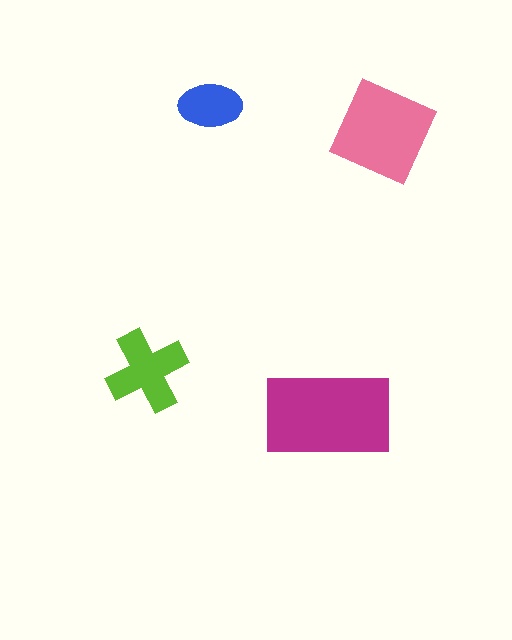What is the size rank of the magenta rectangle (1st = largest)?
1st.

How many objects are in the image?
There are 4 objects in the image.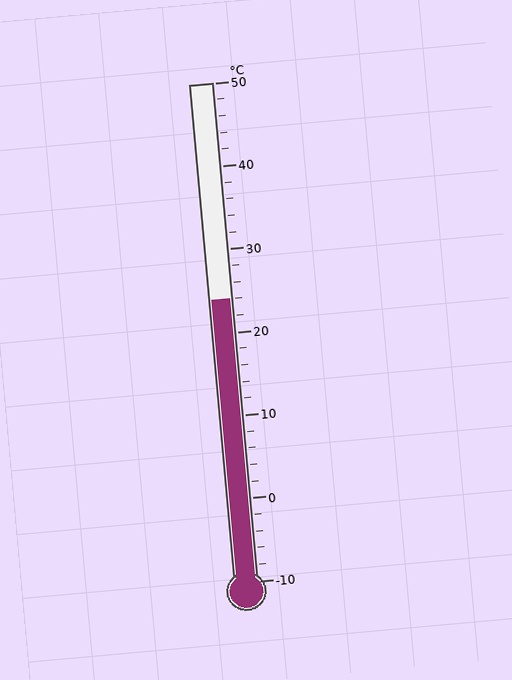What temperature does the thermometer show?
The thermometer shows approximately 24°C.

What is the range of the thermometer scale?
The thermometer scale ranges from -10°C to 50°C.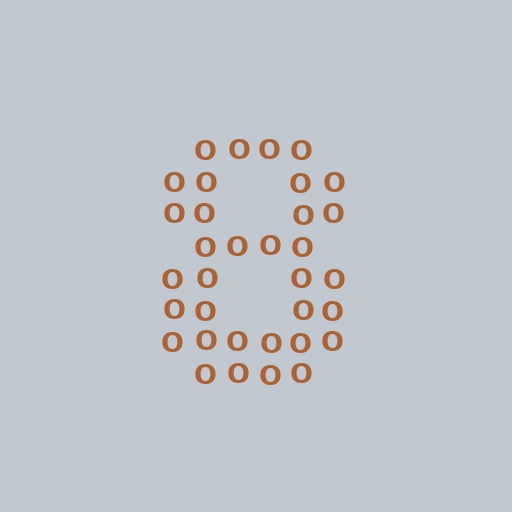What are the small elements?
The small elements are letter O's.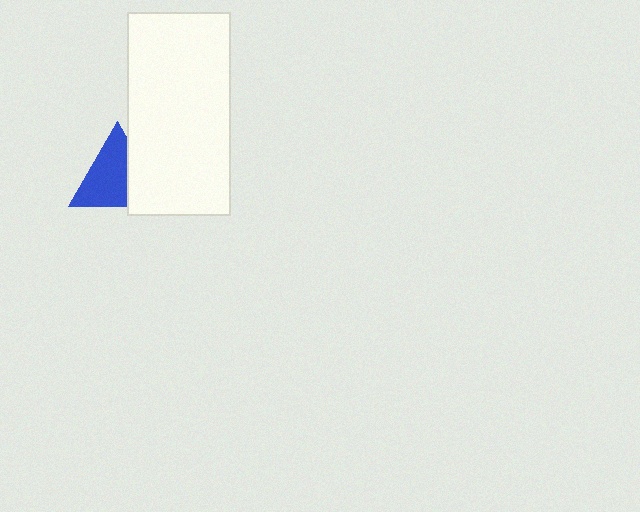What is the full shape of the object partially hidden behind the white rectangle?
The partially hidden object is a blue triangle.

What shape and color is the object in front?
The object in front is a white rectangle.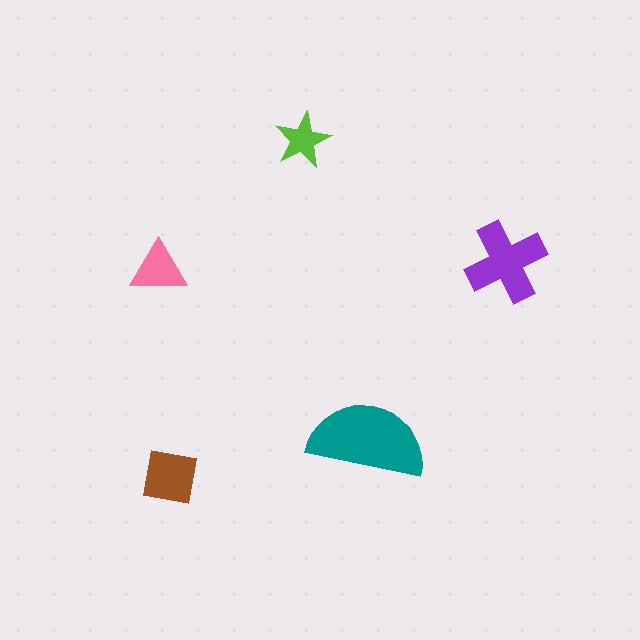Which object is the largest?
The teal semicircle.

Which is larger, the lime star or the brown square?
The brown square.